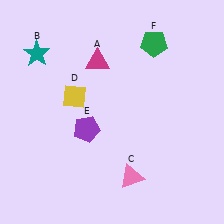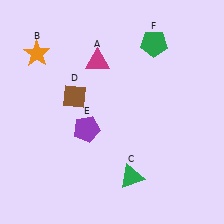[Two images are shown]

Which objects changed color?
B changed from teal to orange. C changed from pink to green. D changed from yellow to brown.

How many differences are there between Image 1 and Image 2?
There are 3 differences between the two images.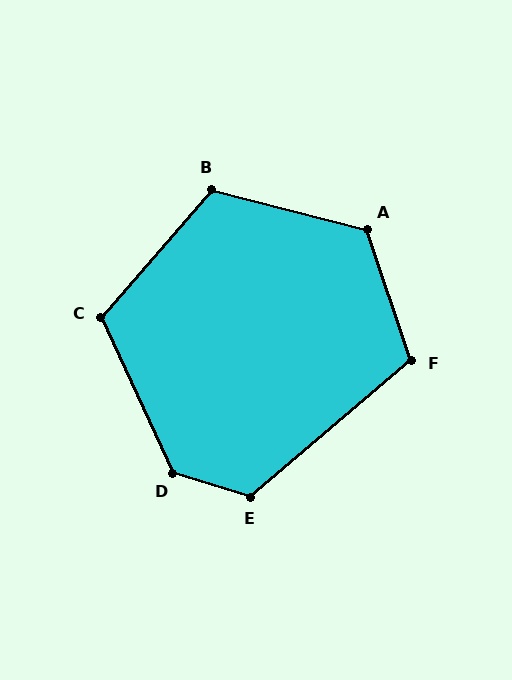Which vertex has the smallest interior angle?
F, at approximately 112 degrees.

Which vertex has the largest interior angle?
D, at approximately 132 degrees.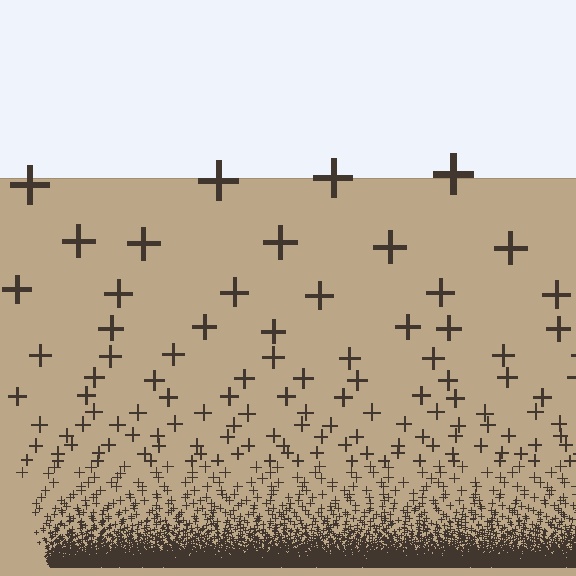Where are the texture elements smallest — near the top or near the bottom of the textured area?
Near the bottom.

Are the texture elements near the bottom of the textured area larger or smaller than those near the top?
Smaller. The gradient is inverted — elements near the bottom are smaller and denser.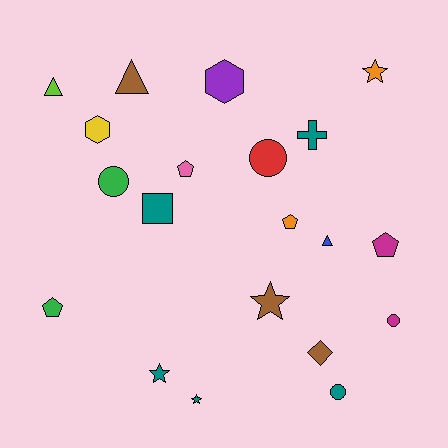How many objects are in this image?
There are 20 objects.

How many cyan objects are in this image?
There are no cyan objects.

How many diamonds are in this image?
There is 1 diamond.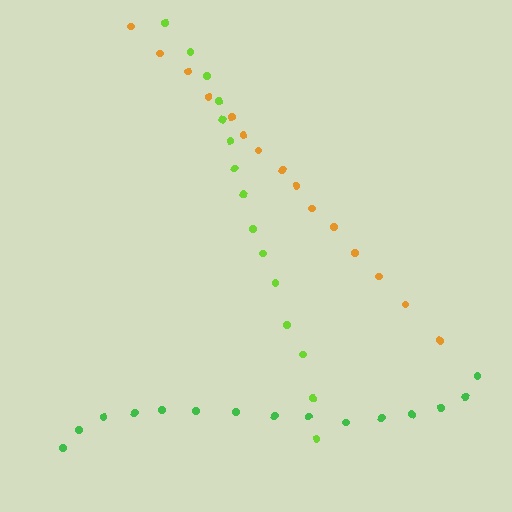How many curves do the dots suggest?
There are 3 distinct paths.